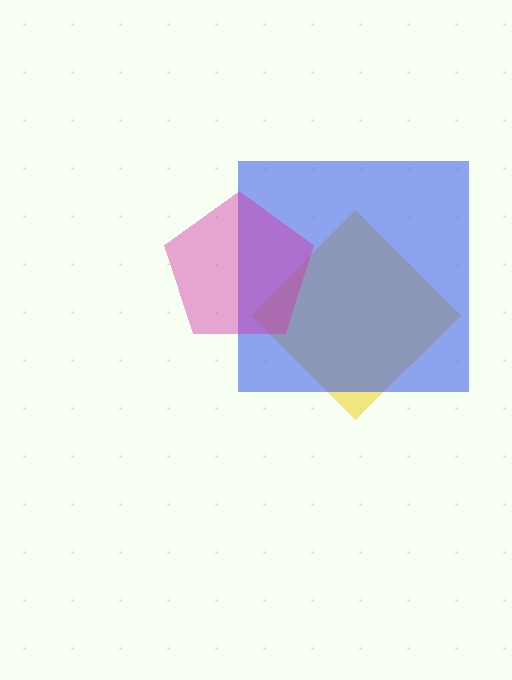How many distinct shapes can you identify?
There are 3 distinct shapes: a yellow diamond, a blue square, a magenta pentagon.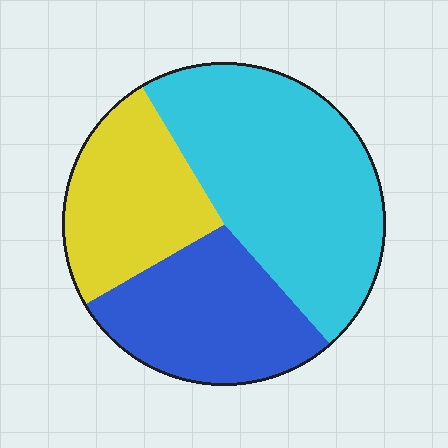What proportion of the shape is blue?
Blue takes up between a sixth and a third of the shape.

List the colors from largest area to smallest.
From largest to smallest: cyan, blue, yellow.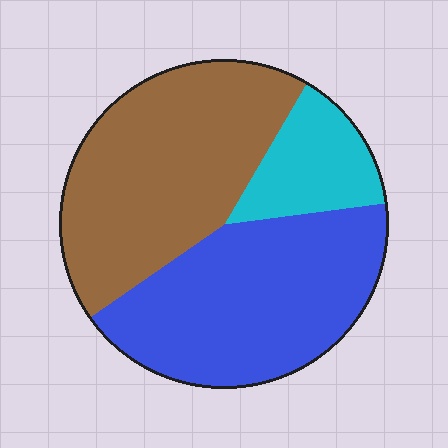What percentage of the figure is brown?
Brown takes up between a third and a half of the figure.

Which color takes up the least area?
Cyan, at roughly 15%.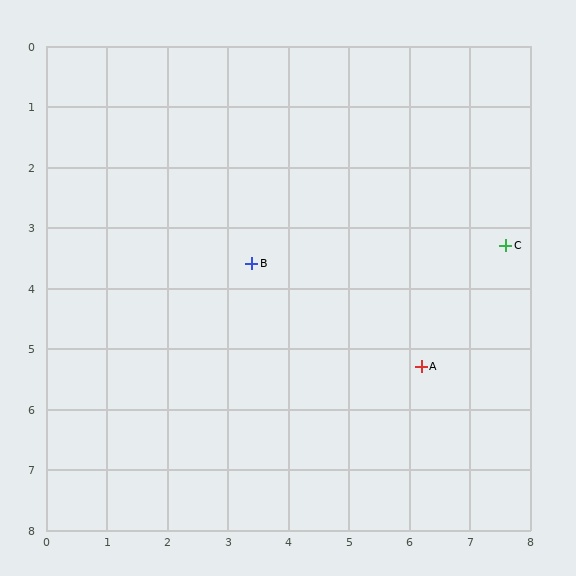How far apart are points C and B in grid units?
Points C and B are about 4.2 grid units apart.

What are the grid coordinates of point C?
Point C is at approximately (7.6, 3.3).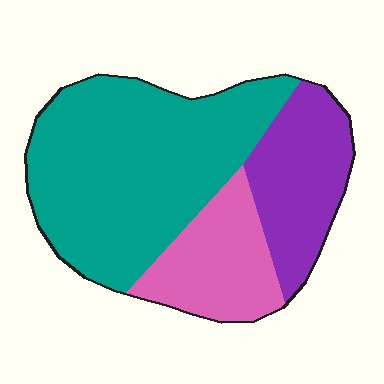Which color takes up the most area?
Teal, at roughly 55%.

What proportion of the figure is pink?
Pink takes up between a sixth and a third of the figure.